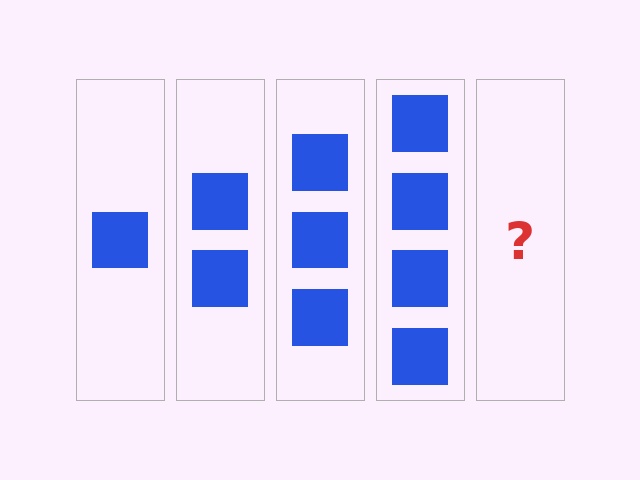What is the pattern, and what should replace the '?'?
The pattern is that each step adds one more square. The '?' should be 5 squares.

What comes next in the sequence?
The next element should be 5 squares.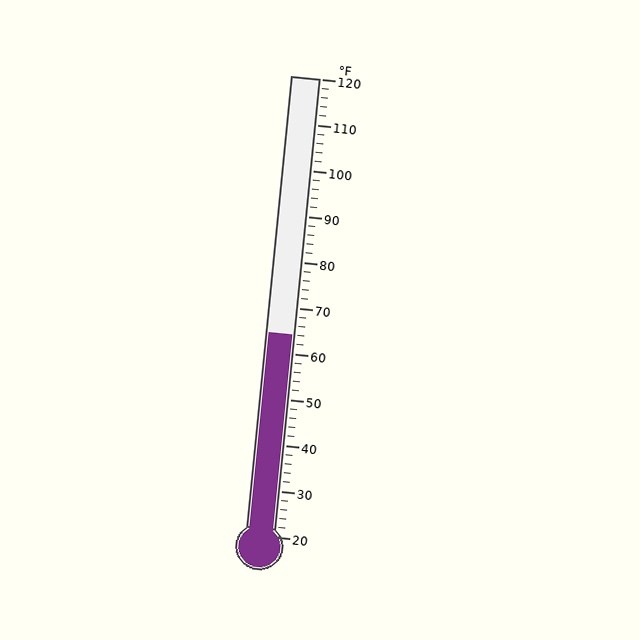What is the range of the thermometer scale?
The thermometer scale ranges from 20°F to 120°F.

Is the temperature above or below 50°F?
The temperature is above 50°F.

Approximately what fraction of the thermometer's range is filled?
The thermometer is filled to approximately 45% of its range.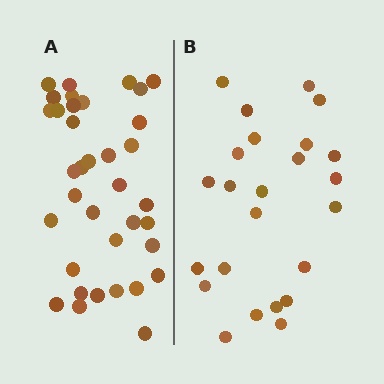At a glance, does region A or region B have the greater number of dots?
Region A (the left region) has more dots.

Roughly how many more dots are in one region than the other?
Region A has roughly 12 or so more dots than region B.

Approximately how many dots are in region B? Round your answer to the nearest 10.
About 20 dots. (The exact count is 24, which rounds to 20.)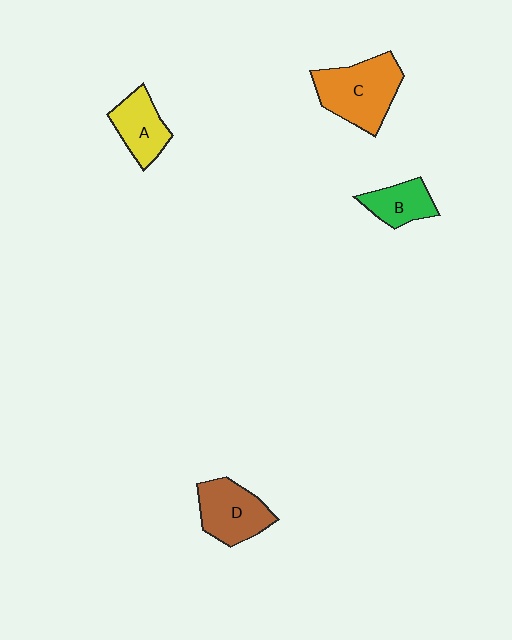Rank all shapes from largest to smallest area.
From largest to smallest: C (orange), D (brown), A (yellow), B (green).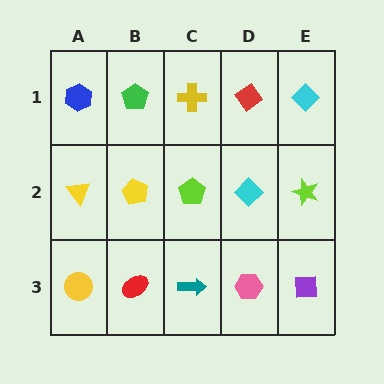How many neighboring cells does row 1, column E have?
2.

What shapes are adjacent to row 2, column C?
A yellow cross (row 1, column C), a teal arrow (row 3, column C), a yellow pentagon (row 2, column B), a cyan diamond (row 2, column D).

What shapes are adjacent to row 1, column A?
A yellow triangle (row 2, column A), a green pentagon (row 1, column B).